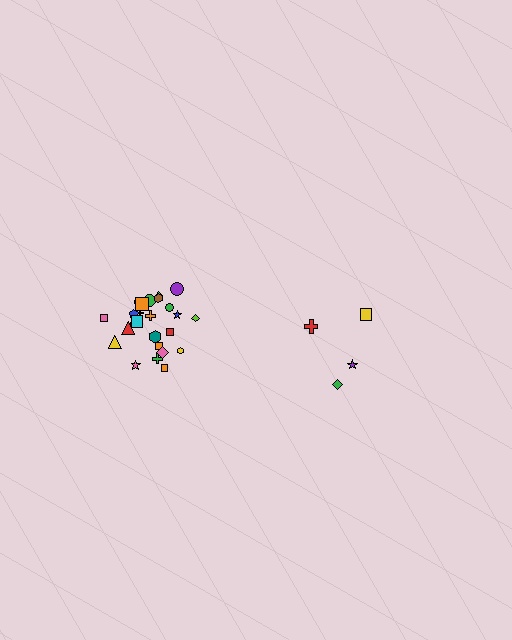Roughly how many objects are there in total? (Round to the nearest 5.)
Roughly 30 objects in total.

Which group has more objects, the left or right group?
The left group.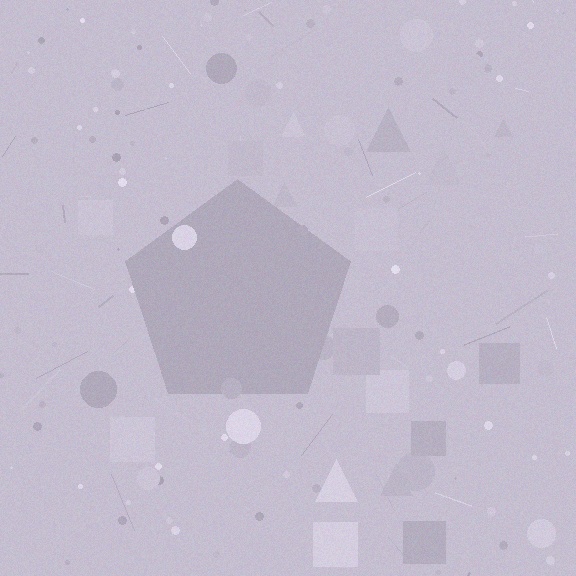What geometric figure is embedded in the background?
A pentagon is embedded in the background.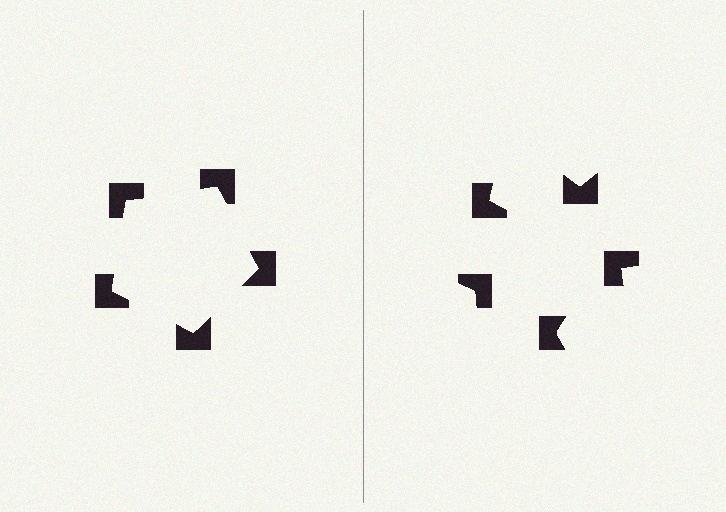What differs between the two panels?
The notched squares are positioned identically on both sides; only the wedge orientations differ. On the left they align to a pentagon; on the right they are misaligned.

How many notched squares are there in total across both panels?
10 — 5 on each side.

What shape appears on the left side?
An illusory pentagon.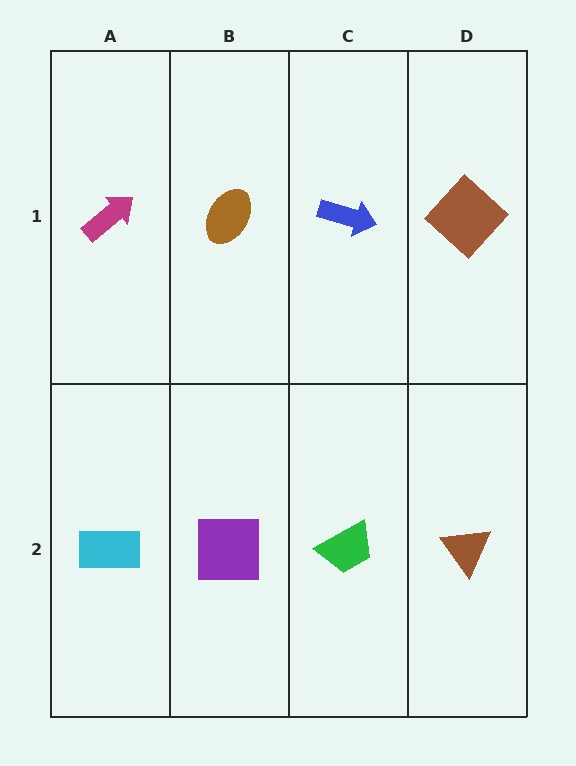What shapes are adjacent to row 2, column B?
A brown ellipse (row 1, column B), a cyan rectangle (row 2, column A), a green trapezoid (row 2, column C).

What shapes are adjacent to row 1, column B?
A purple square (row 2, column B), a magenta arrow (row 1, column A), a blue arrow (row 1, column C).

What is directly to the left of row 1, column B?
A magenta arrow.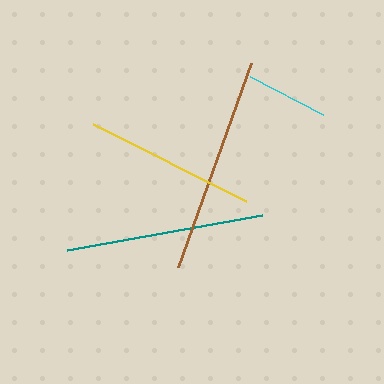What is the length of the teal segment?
The teal segment is approximately 198 pixels long.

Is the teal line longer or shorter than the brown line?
The brown line is longer than the teal line.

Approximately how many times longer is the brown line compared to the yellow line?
The brown line is approximately 1.3 times the length of the yellow line.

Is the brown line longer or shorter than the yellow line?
The brown line is longer than the yellow line.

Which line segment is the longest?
The brown line is the longest at approximately 217 pixels.